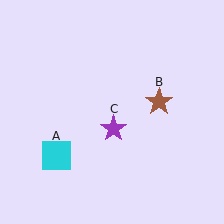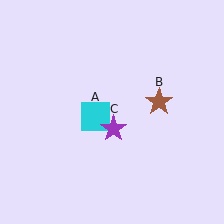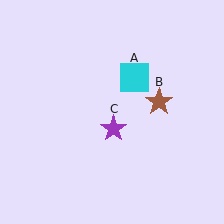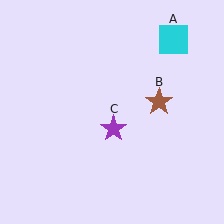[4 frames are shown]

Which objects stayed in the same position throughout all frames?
Brown star (object B) and purple star (object C) remained stationary.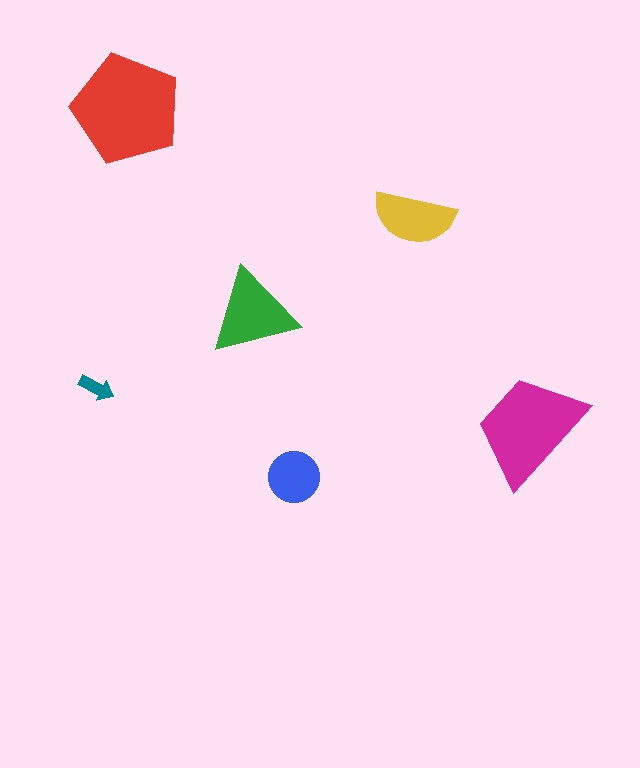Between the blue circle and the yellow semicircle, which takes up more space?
The yellow semicircle.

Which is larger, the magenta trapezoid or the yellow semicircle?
The magenta trapezoid.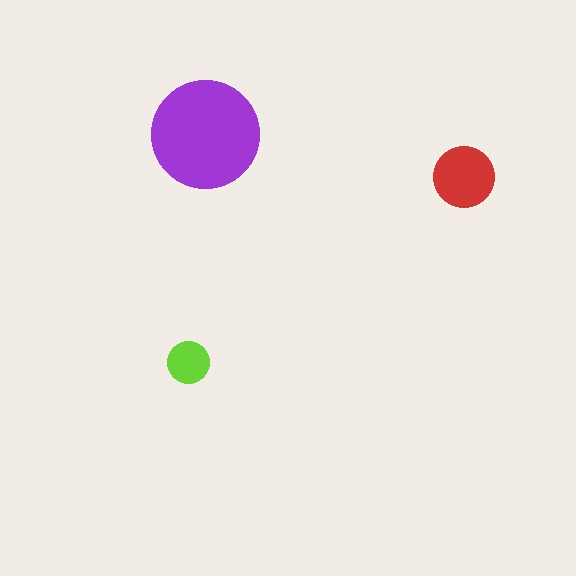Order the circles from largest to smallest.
the purple one, the red one, the lime one.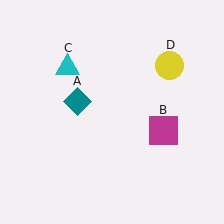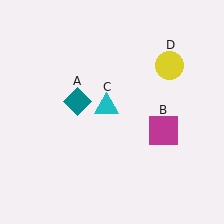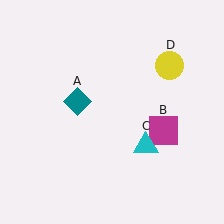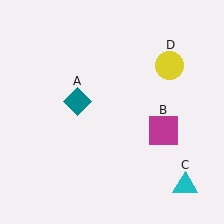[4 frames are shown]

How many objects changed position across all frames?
1 object changed position: cyan triangle (object C).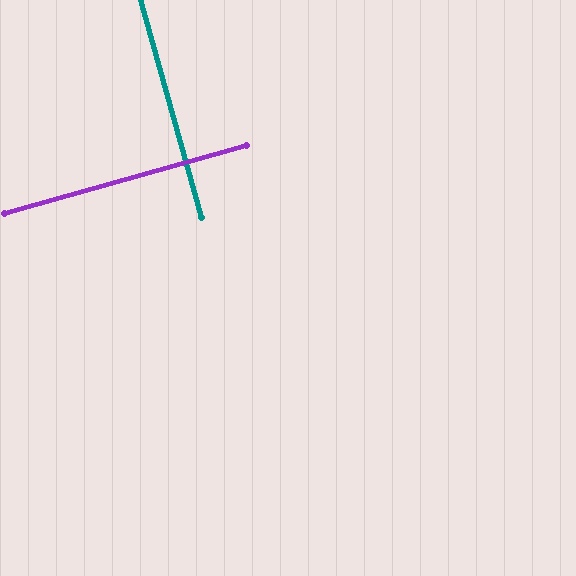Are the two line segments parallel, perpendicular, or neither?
Perpendicular — they meet at approximately 90°.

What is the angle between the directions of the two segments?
Approximately 90 degrees.